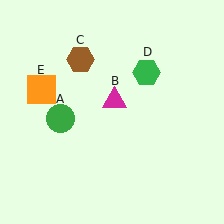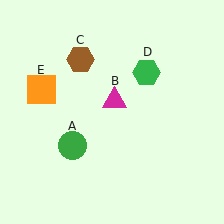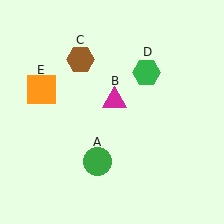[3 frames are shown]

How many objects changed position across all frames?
1 object changed position: green circle (object A).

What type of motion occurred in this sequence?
The green circle (object A) rotated counterclockwise around the center of the scene.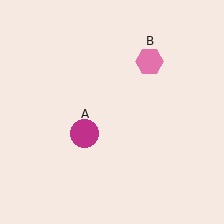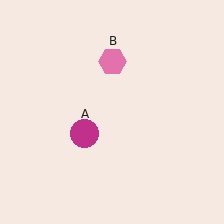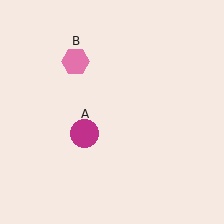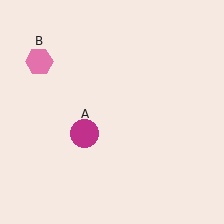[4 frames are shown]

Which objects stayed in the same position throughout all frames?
Magenta circle (object A) remained stationary.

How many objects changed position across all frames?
1 object changed position: pink hexagon (object B).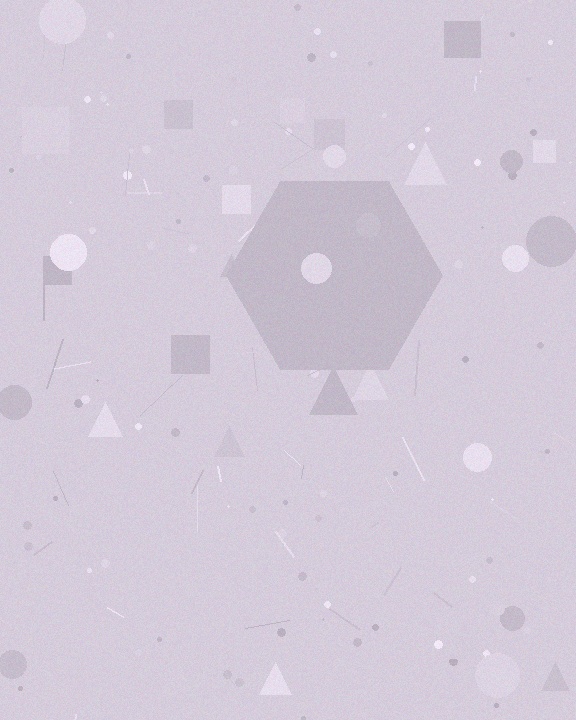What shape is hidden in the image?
A hexagon is hidden in the image.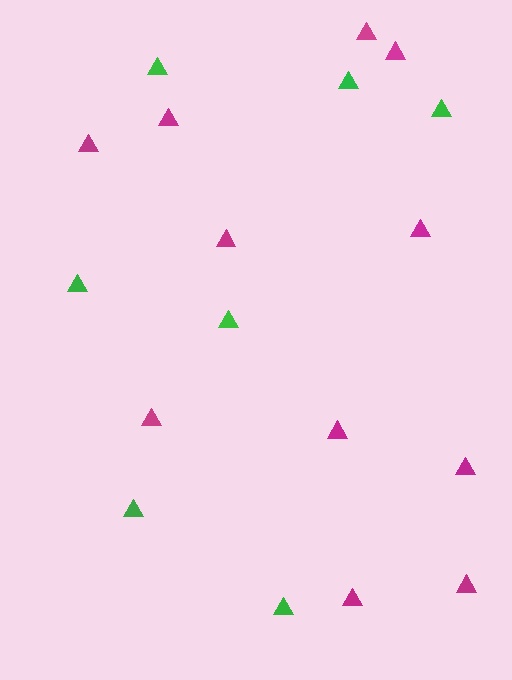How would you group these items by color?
There are 2 groups: one group of green triangles (7) and one group of magenta triangles (11).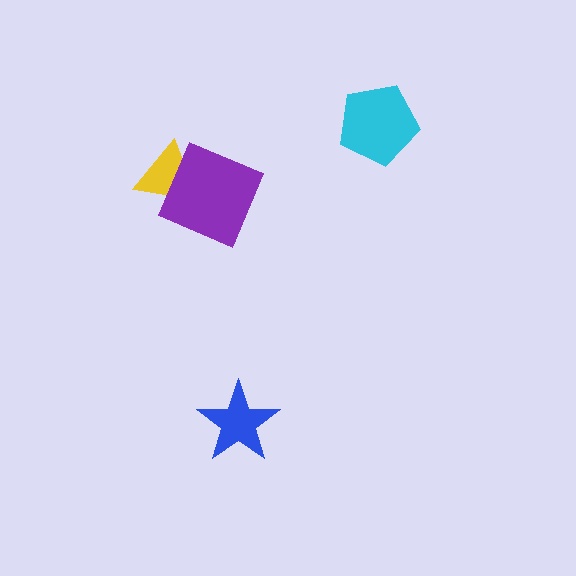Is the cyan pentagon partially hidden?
No, no other shape covers it.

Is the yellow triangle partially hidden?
Yes, it is partially covered by another shape.